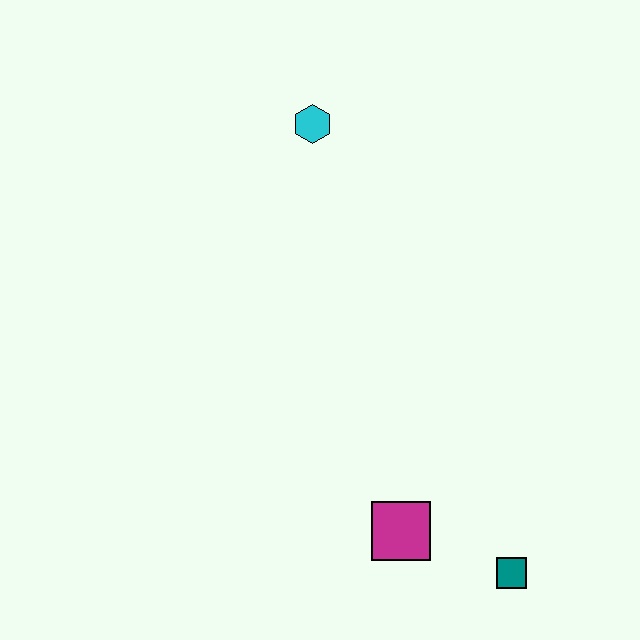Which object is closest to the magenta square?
The teal square is closest to the magenta square.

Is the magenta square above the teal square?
Yes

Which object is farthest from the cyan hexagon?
The teal square is farthest from the cyan hexagon.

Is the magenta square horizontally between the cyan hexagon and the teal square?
Yes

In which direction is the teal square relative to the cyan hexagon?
The teal square is below the cyan hexagon.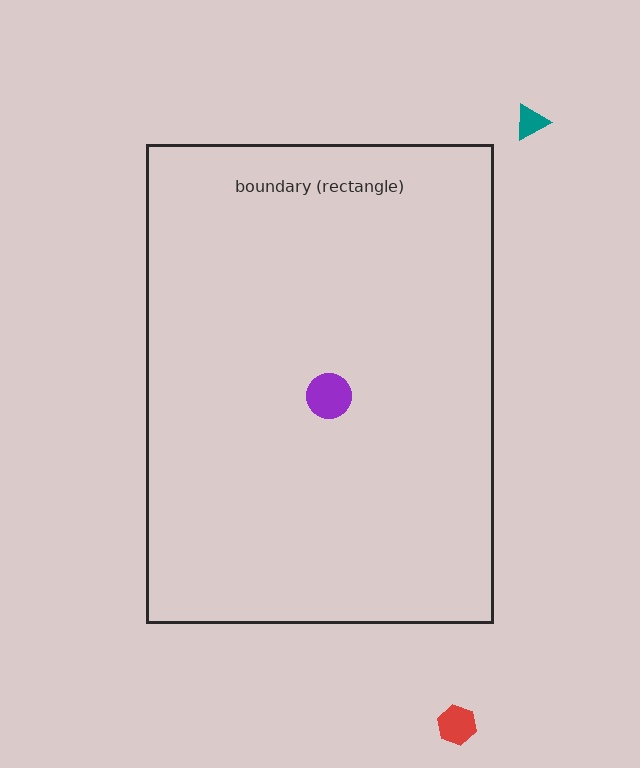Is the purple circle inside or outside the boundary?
Inside.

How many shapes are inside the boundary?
1 inside, 2 outside.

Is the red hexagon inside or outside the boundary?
Outside.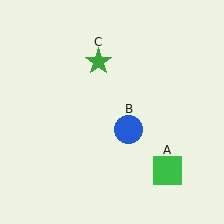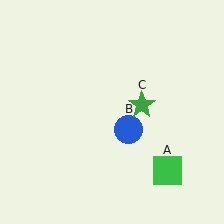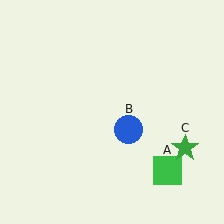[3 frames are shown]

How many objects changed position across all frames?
1 object changed position: green star (object C).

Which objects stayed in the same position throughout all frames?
Green square (object A) and blue circle (object B) remained stationary.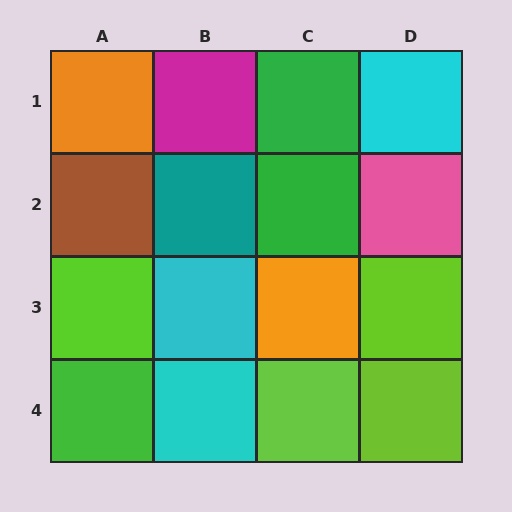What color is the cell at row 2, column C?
Green.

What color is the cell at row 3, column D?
Lime.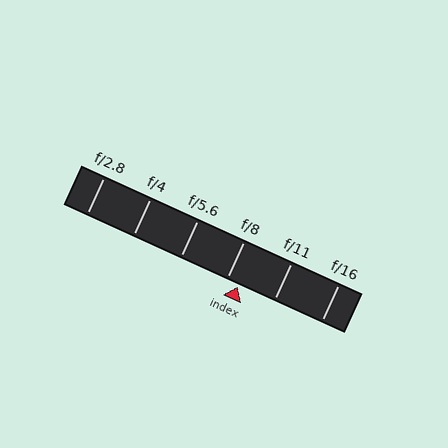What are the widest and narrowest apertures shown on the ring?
The widest aperture shown is f/2.8 and the narrowest is f/16.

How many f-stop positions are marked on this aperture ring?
There are 6 f-stop positions marked.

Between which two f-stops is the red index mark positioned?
The index mark is between f/8 and f/11.